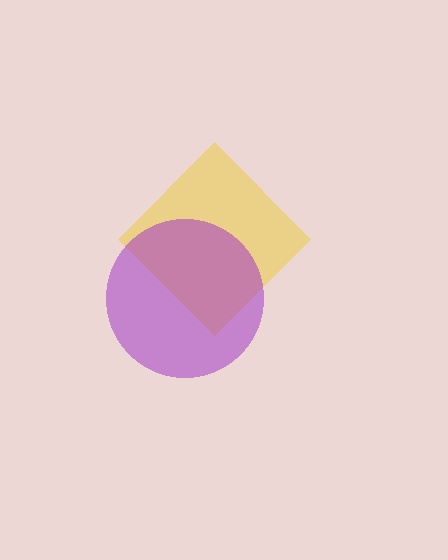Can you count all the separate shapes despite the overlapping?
Yes, there are 2 separate shapes.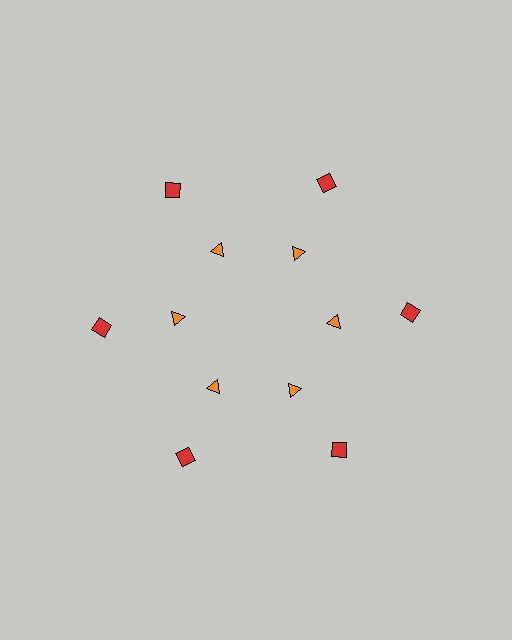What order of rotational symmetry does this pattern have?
This pattern has 6-fold rotational symmetry.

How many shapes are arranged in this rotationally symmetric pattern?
There are 12 shapes, arranged in 6 groups of 2.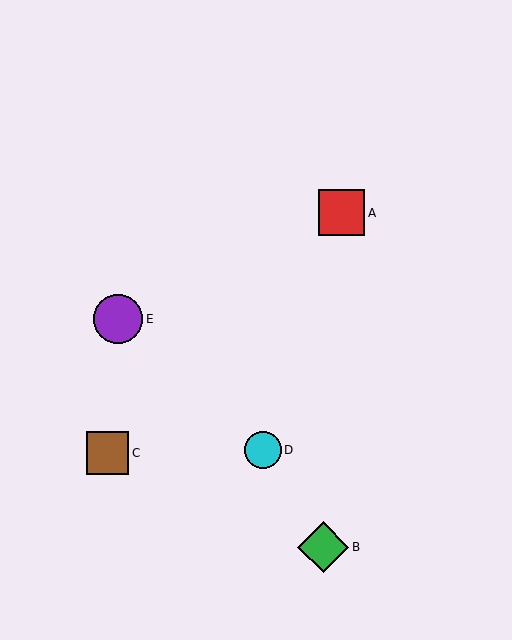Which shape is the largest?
The green diamond (labeled B) is the largest.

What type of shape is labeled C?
Shape C is a brown square.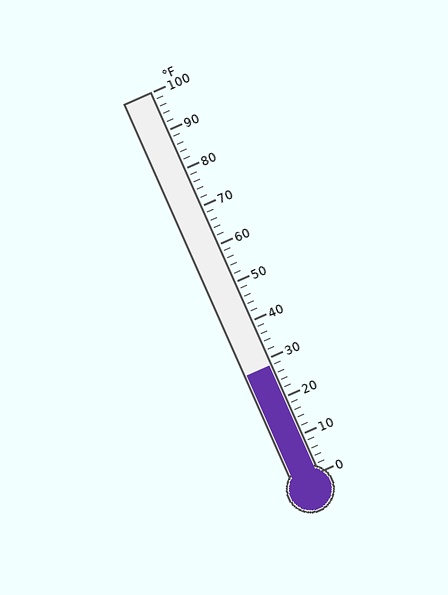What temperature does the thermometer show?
The thermometer shows approximately 28°F.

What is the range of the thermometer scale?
The thermometer scale ranges from 0°F to 100°F.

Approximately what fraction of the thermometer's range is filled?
The thermometer is filled to approximately 30% of its range.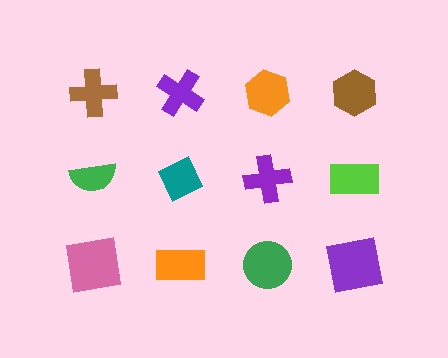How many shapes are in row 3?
4 shapes.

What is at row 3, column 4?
A purple square.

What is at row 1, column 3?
An orange hexagon.